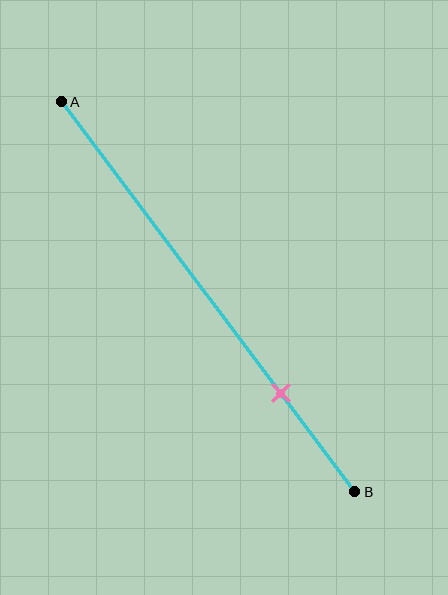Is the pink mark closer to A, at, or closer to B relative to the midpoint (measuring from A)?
The pink mark is closer to point B than the midpoint of segment AB.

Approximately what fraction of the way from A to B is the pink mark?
The pink mark is approximately 75% of the way from A to B.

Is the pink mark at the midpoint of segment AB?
No, the mark is at about 75% from A, not at the 50% midpoint.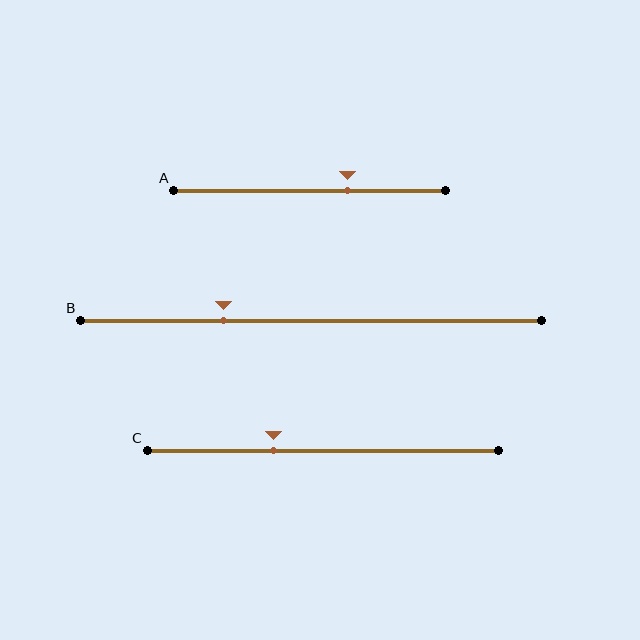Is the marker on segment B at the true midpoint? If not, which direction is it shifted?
No, the marker on segment B is shifted to the left by about 19% of the segment length.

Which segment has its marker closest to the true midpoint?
Segment A has its marker closest to the true midpoint.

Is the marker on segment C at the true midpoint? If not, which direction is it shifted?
No, the marker on segment C is shifted to the left by about 14% of the segment length.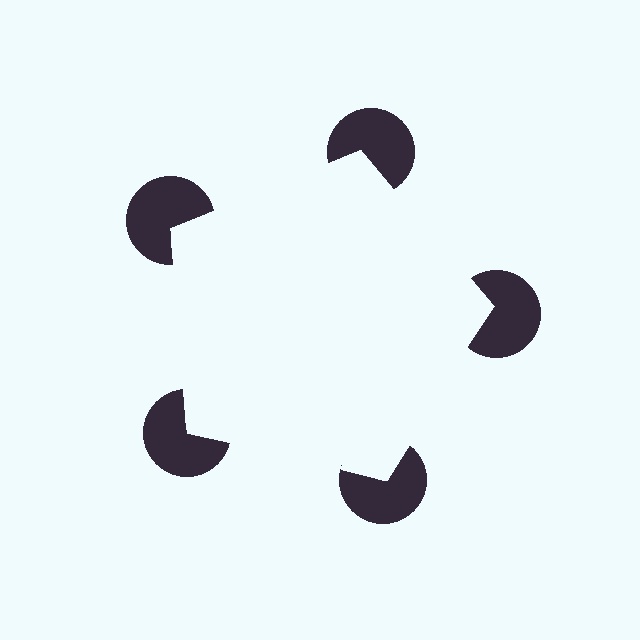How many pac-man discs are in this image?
There are 5 — one at each vertex of the illusory pentagon.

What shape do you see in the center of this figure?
An illusory pentagon — its edges are inferred from the aligned wedge cuts in the pac-man discs, not physically drawn.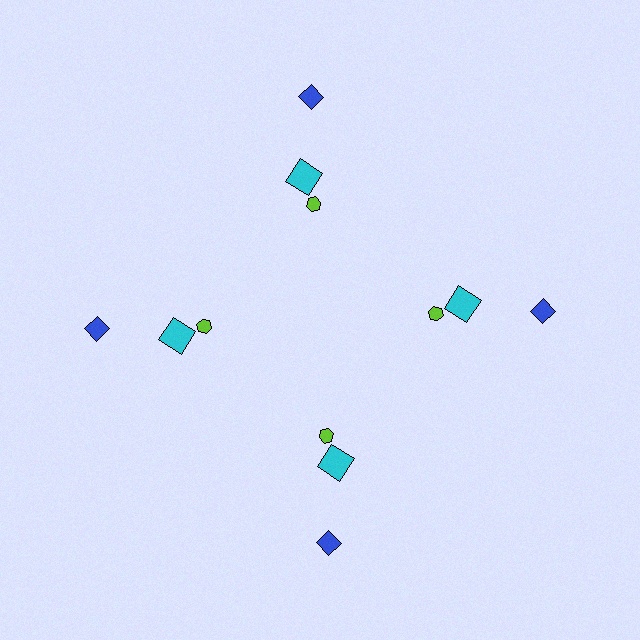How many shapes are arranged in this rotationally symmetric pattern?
There are 12 shapes, arranged in 4 groups of 3.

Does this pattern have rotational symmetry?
Yes, this pattern has 4-fold rotational symmetry. It looks the same after rotating 90 degrees around the center.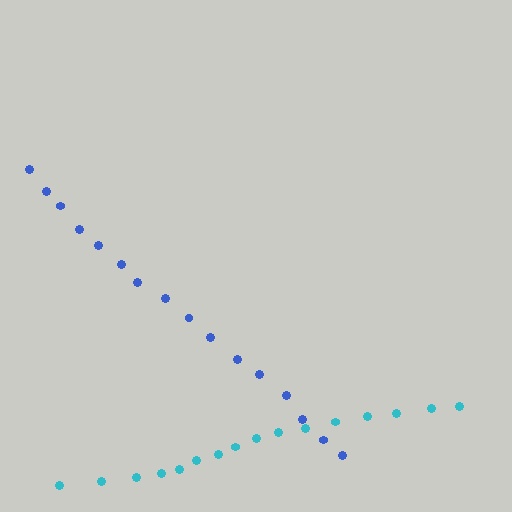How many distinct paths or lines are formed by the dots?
There are 2 distinct paths.